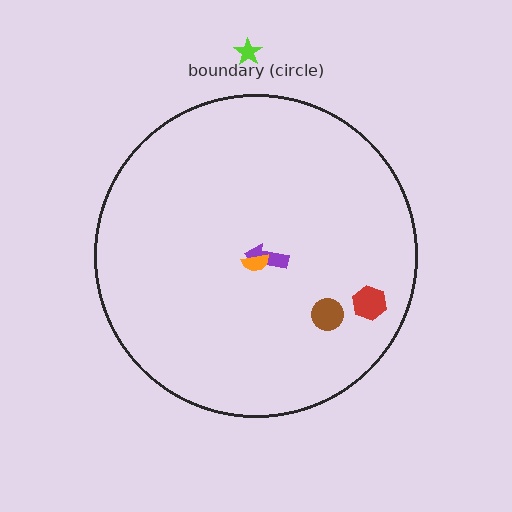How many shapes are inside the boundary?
4 inside, 1 outside.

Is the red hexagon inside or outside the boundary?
Inside.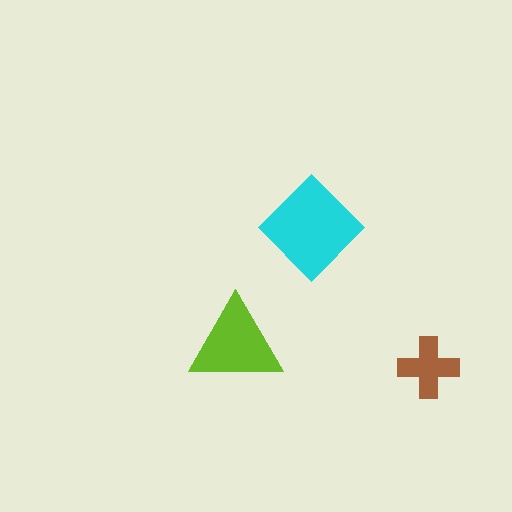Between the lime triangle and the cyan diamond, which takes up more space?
The cyan diamond.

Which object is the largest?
The cyan diamond.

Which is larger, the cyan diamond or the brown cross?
The cyan diamond.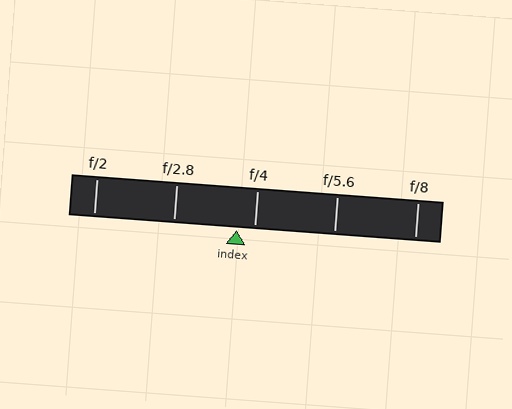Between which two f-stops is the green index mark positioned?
The index mark is between f/2.8 and f/4.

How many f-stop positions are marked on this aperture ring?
There are 5 f-stop positions marked.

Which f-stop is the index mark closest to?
The index mark is closest to f/4.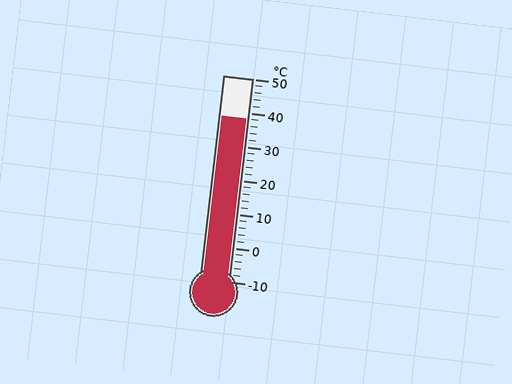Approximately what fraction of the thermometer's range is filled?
The thermometer is filled to approximately 80% of its range.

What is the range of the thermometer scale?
The thermometer scale ranges from -10°C to 50°C.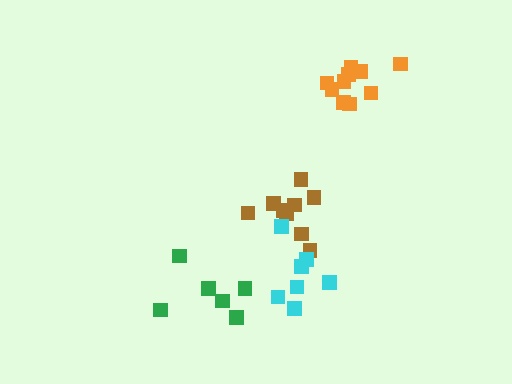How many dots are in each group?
Group 1: 9 dots, Group 2: 7 dots, Group 3: 6 dots, Group 4: 10 dots (32 total).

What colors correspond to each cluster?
The clusters are colored: brown, cyan, green, orange.